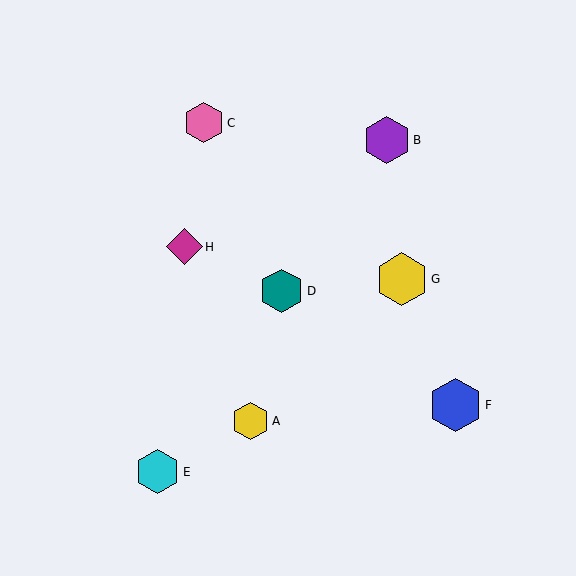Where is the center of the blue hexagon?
The center of the blue hexagon is at (455, 405).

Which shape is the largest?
The blue hexagon (labeled F) is the largest.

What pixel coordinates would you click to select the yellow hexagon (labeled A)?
Click at (251, 421) to select the yellow hexagon A.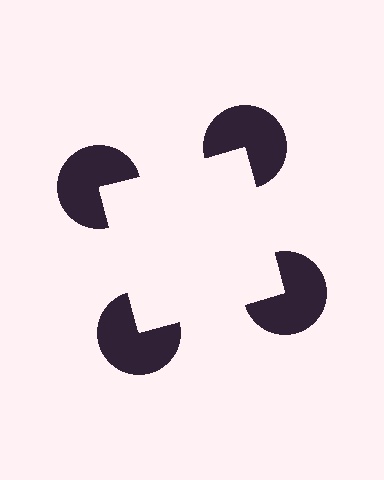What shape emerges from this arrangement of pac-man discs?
An illusory square — its edges are inferred from the aligned wedge cuts in the pac-man discs, not physically drawn.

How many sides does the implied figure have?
4 sides.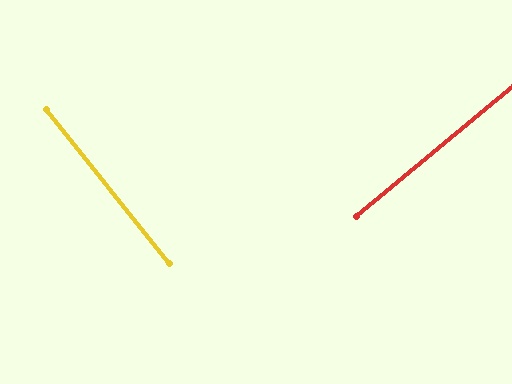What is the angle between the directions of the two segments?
Approximately 89 degrees.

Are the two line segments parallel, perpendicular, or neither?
Perpendicular — they meet at approximately 89°.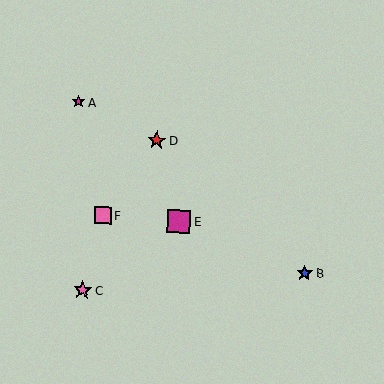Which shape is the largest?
The magenta square (labeled E) is the largest.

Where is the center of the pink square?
The center of the pink square is at (103, 215).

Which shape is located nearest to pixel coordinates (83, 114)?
The magenta star (labeled A) at (78, 102) is nearest to that location.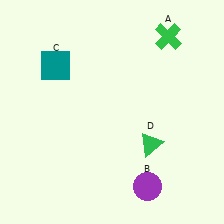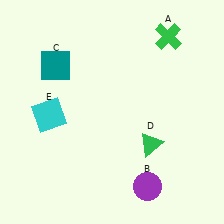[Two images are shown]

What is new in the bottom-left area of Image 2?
A cyan square (E) was added in the bottom-left area of Image 2.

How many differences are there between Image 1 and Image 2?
There is 1 difference between the two images.